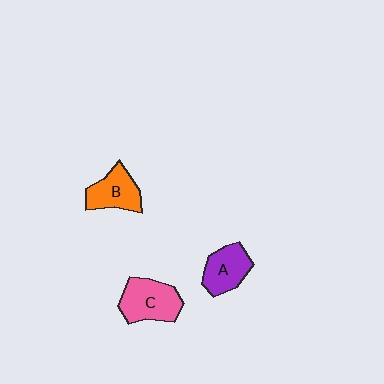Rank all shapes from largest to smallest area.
From largest to smallest: C (pink), A (purple), B (orange).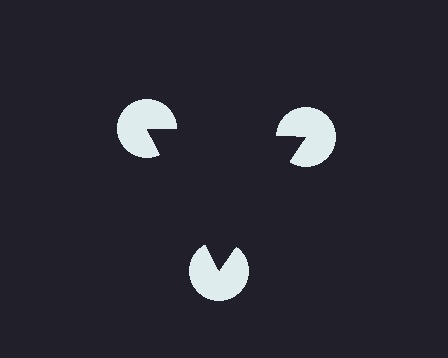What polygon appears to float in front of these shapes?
An illusory triangle — its edges are inferred from the aligned wedge cuts in the pac-man discs, not physically drawn.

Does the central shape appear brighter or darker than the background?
It typically appears slightly darker than the background, even though no actual brightness change is drawn.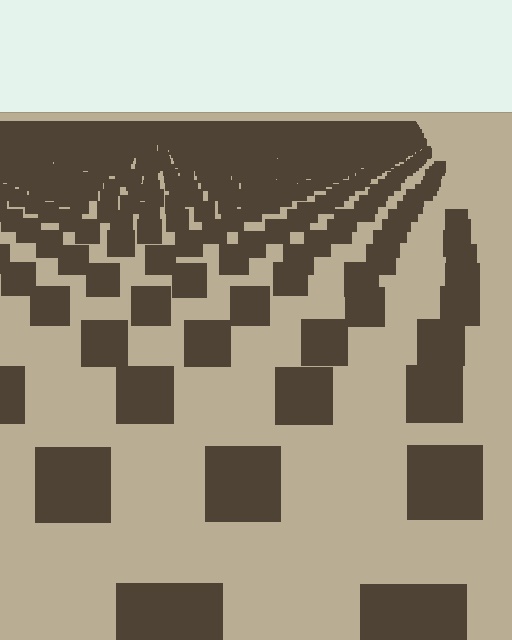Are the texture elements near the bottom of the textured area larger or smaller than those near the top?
Larger. Near the bottom, elements are closer to the viewer and appear at a bigger on-screen size.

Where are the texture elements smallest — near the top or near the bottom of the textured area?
Near the top.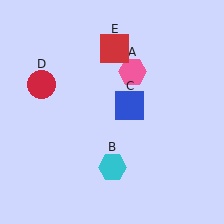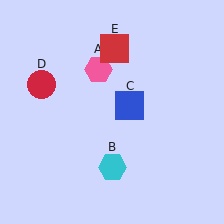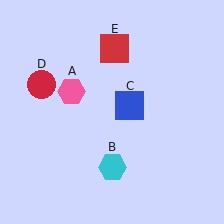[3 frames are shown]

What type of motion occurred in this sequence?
The pink hexagon (object A) rotated counterclockwise around the center of the scene.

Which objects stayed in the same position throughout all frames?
Cyan hexagon (object B) and blue square (object C) and red circle (object D) and red square (object E) remained stationary.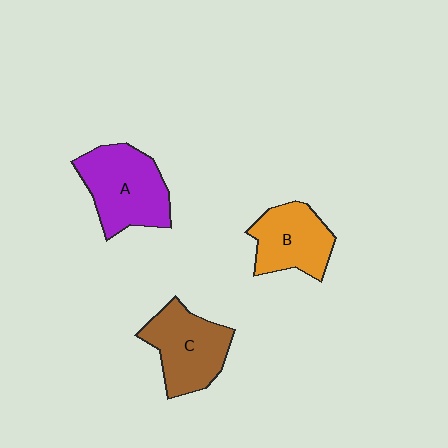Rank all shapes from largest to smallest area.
From largest to smallest: A (purple), C (brown), B (orange).